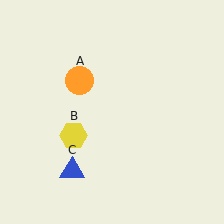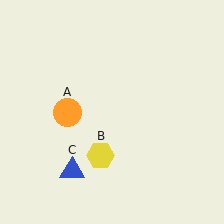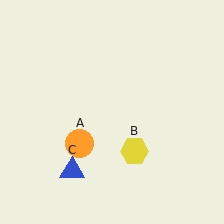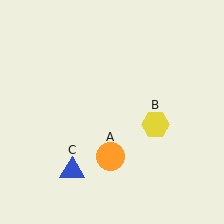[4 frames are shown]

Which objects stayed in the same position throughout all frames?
Blue triangle (object C) remained stationary.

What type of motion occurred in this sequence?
The orange circle (object A), yellow hexagon (object B) rotated counterclockwise around the center of the scene.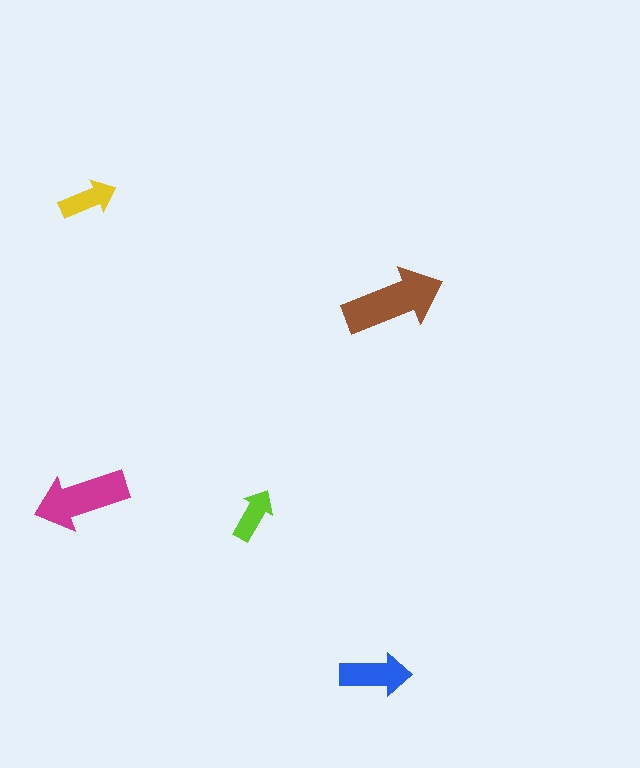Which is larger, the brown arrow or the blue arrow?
The brown one.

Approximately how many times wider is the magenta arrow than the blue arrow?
About 1.5 times wider.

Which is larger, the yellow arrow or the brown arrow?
The brown one.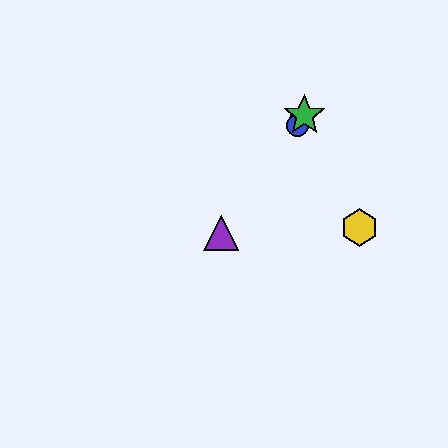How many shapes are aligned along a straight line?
4 shapes (the red hexagon, the blue circle, the green star, the purple triangle) are aligned along a straight line.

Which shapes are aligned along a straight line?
The red hexagon, the blue circle, the green star, the purple triangle are aligned along a straight line.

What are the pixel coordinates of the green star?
The green star is at (304, 115).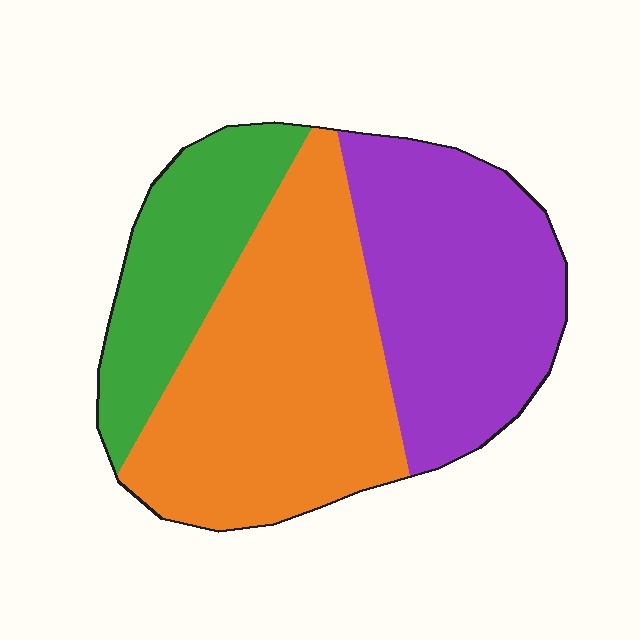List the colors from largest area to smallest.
From largest to smallest: orange, purple, green.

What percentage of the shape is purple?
Purple takes up about one third (1/3) of the shape.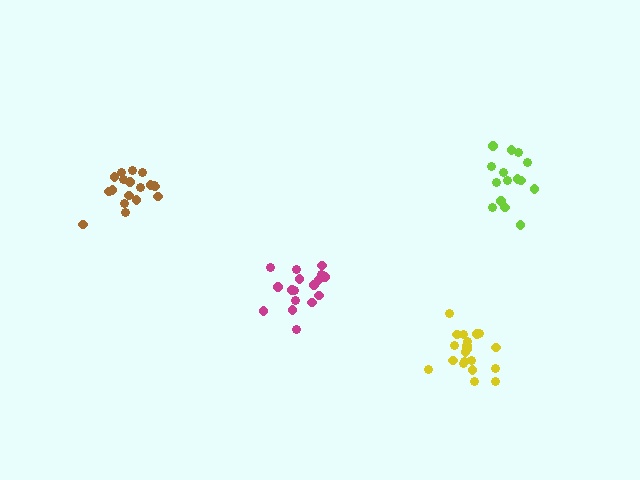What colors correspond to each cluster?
The clusters are colored: magenta, brown, yellow, lime.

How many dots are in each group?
Group 1: 17 dots, Group 2: 18 dots, Group 3: 21 dots, Group 4: 15 dots (71 total).